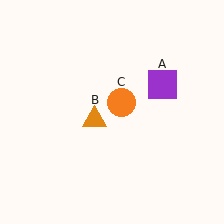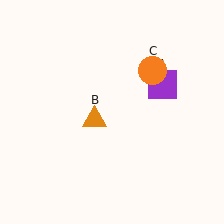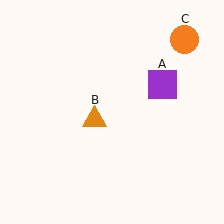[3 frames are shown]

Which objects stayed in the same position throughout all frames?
Purple square (object A) and orange triangle (object B) remained stationary.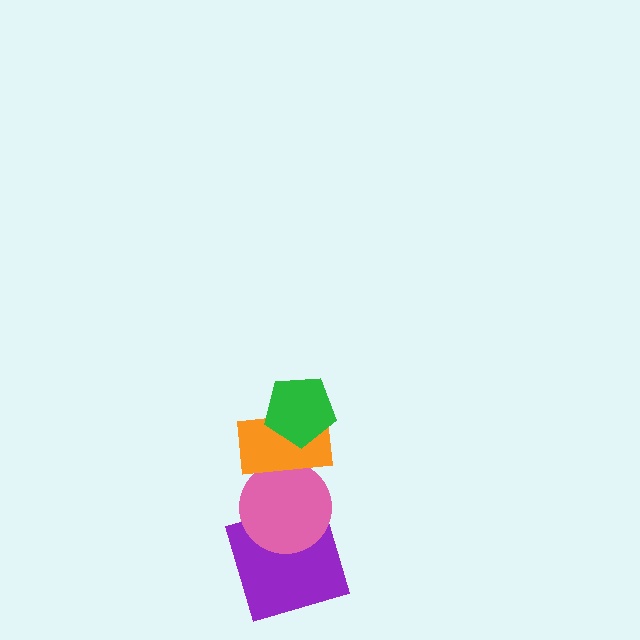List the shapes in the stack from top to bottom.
From top to bottom: the green pentagon, the orange rectangle, the pink circle, the purple square.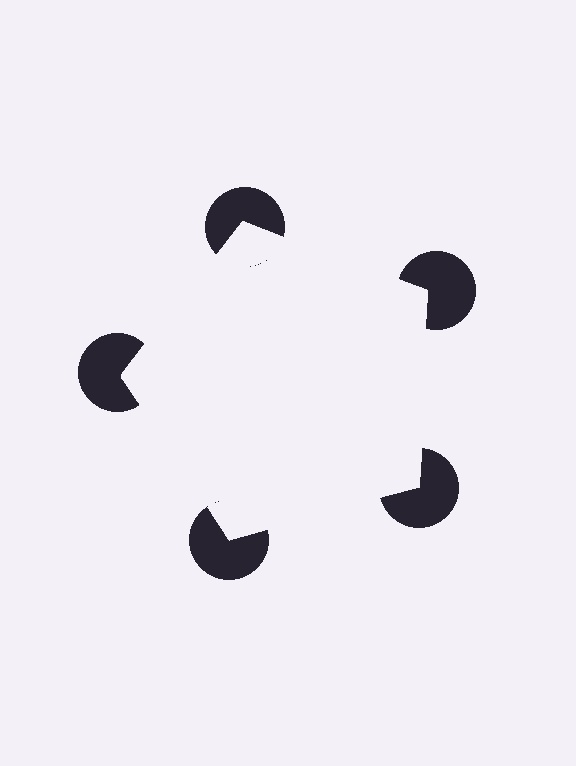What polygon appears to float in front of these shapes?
An illusory pentagon — its edges are inferred from the aligned wedge cuts in the pac-man discs, not physically drawn.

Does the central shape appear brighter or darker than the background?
It typically appears slightly brighter than the background, even though no actual brightness change is drawn.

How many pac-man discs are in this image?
There are 5 — one at each vertex of the illusory pentagon.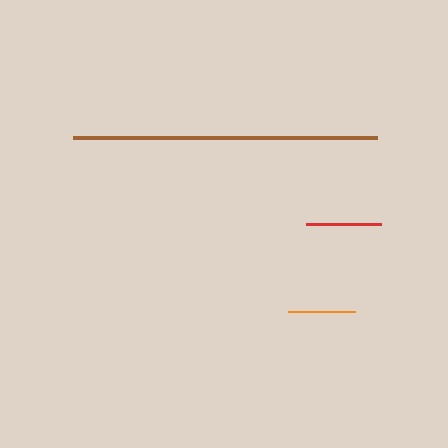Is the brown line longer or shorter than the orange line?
The brown line is longer than the orange line.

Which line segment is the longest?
The brown line is the longest at approximately 305 pixels.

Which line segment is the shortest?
The orange line is the shortest at approximately 67 pixels.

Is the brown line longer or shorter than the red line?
The brown line is longer than the red line.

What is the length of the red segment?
The red segment is approximately 75 pixels long.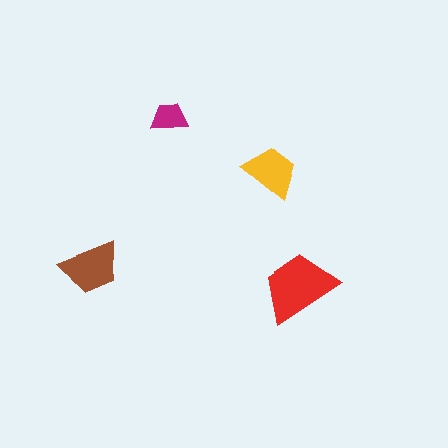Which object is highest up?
The magenta trapezoid is topmost.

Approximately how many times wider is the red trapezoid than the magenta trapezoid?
About 2 times wider.